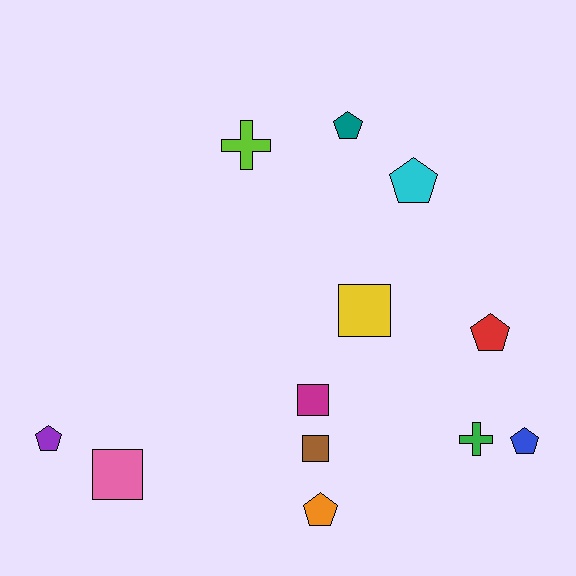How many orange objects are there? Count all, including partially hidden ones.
There is 1 orange object.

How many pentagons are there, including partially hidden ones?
There are 6 pentagons.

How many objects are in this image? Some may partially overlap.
There are 12 objects.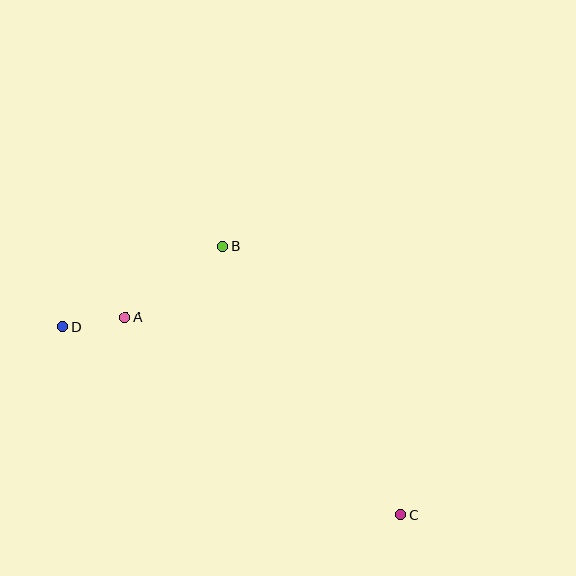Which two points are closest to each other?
Points A and D are closest to each other.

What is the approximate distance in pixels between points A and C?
The distance between A and C is approximately 339 pixels.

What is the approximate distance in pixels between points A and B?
The distance between A and B is approximately 120 pixels.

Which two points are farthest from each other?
Points C and D are farthest from each other.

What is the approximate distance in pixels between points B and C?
The distance between B and C is approximately 322 pixels.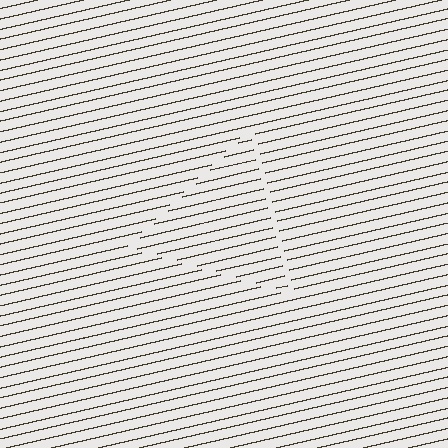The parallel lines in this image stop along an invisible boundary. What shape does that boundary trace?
An illusory triangle. The interior of the shape contains the same grating, shifted by half a period — the contour is defined by the phase discontinuity where line-ends from the inner and outer gratings abut.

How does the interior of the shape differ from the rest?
The interior of the shape contains the same grating, shifted by half a period — the contour is defined by the phase discontinuity where line-ends from the inner and outer gratings abut.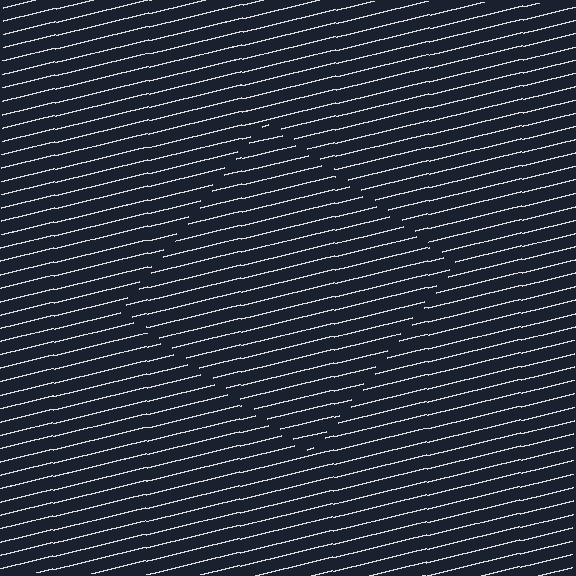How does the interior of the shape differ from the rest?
The interior of the shape contains the same grating, shifted by half a period — the contour is defined by the phase discontinuity where line-ends from the inner and outer gratings abut.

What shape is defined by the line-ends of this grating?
An illusory square. The interior of the shape contains the same grating, shifted by half a period — the contour is defined by the phase discontinuity where line-ends from the inner and outer gratings abut.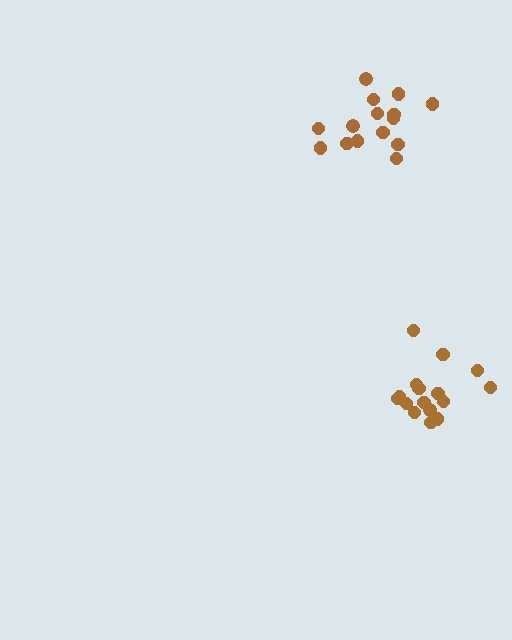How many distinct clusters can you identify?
There are 2 distinct clusters.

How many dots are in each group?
Group 1: 15 dots, Group 2: 16 dots (31 total).